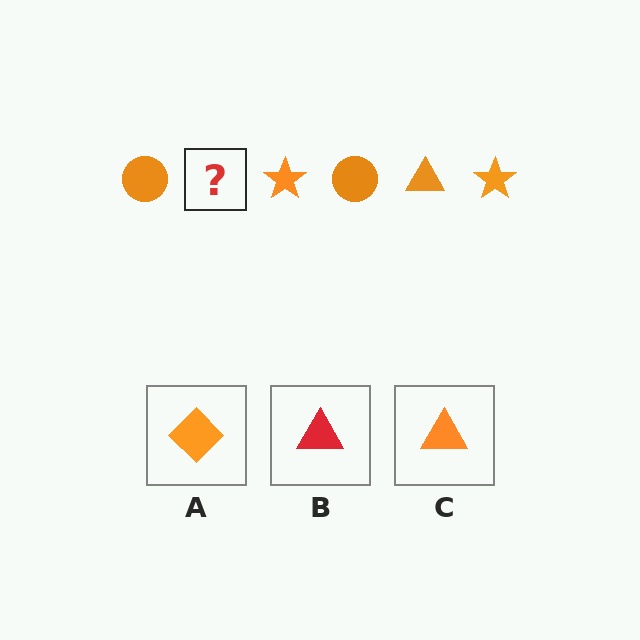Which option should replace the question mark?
Option C.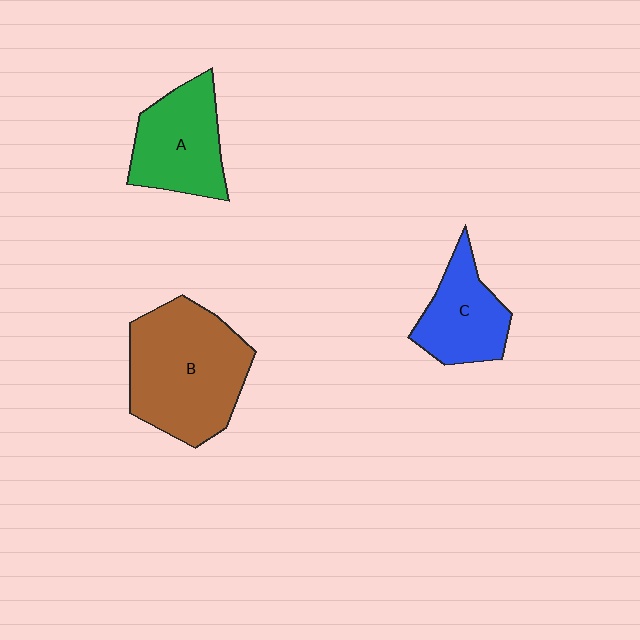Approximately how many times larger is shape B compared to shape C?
Approximately 1.8 times.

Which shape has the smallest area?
Shape C (blue).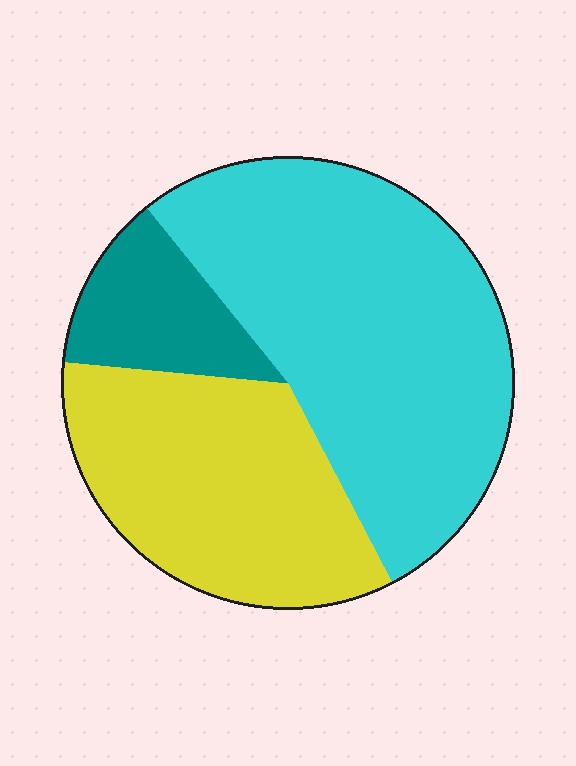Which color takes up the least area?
Teal, at roughly 15%.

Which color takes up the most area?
Cyan, at roughly 55%.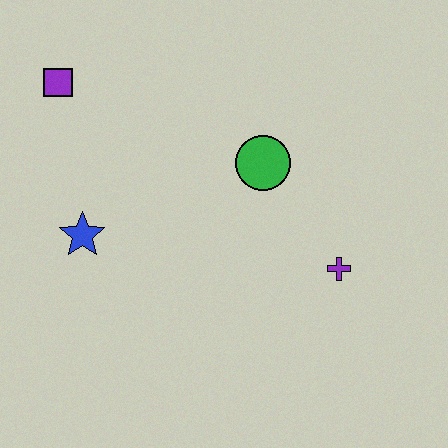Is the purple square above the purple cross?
Yes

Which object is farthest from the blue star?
The purple cross is farthest from the blue star.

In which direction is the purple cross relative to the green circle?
The purple cross is below the green circle.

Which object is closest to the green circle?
The purple cross is closest to the green circle.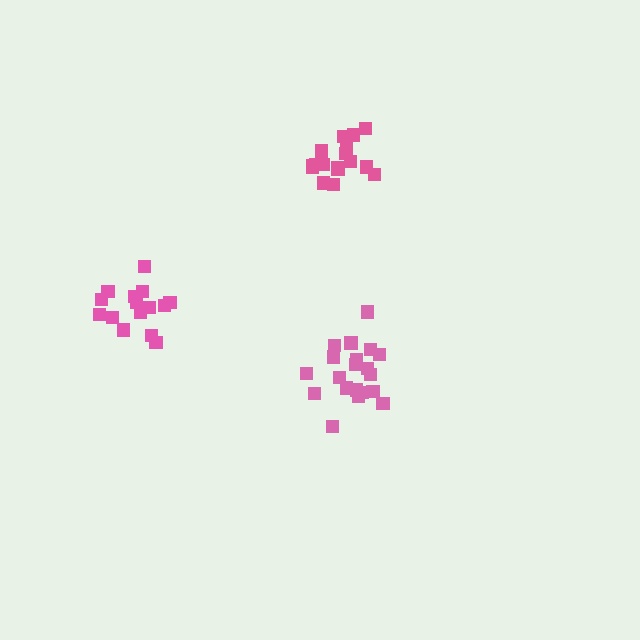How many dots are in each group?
Group 1: 20 dots, Group 2: 15 dots, Group 3: 18 dots (53 total).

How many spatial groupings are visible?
There are 3 spatial groupings.